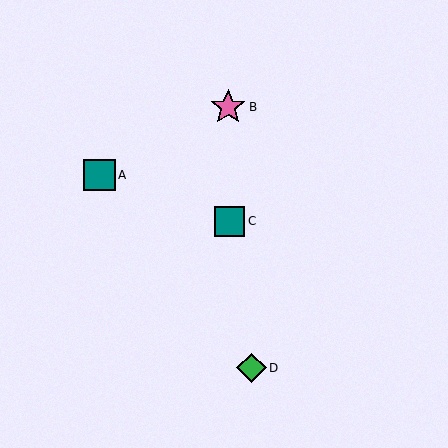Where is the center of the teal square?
The center of the teal square is at (100, 175).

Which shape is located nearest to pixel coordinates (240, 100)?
The pink star (labeled B) at (228, 107) is nearest to that location.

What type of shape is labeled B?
Shape B is a pink star.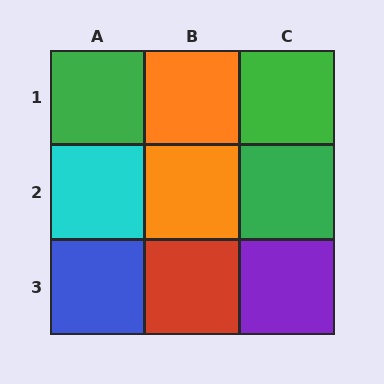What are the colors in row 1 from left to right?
Green, orange, green.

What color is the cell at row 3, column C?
Purple.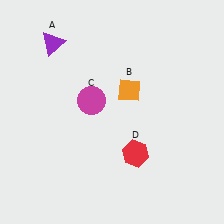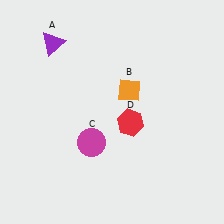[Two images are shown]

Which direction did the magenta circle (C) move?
The magenta circle (C) moved down.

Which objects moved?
The objects that moved are: the magenta circle (C), the red hexagon (D).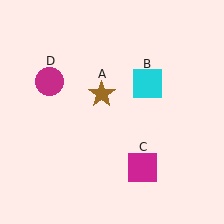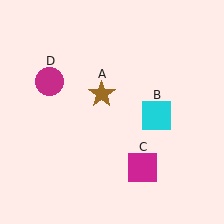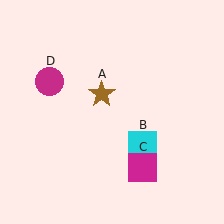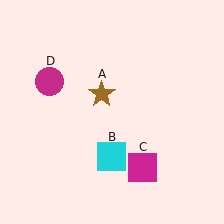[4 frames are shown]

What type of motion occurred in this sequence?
The cyan square (object B) rotated clockwise around the center of the scene.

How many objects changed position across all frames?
1 object changed position: cyan square (object B).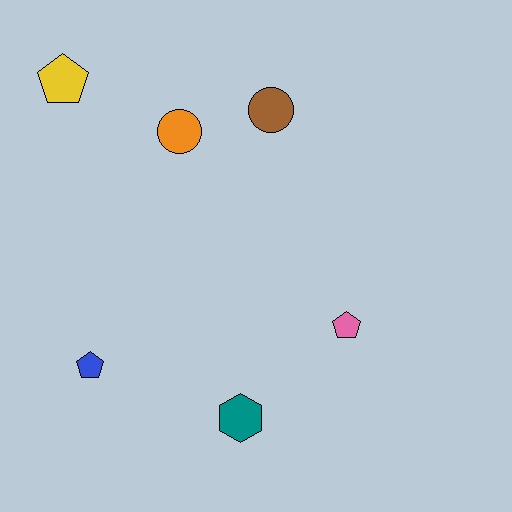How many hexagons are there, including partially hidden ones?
There is 1 hexagon.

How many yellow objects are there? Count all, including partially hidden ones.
There is 1 yellow object.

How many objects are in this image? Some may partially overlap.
There are 6 objects.